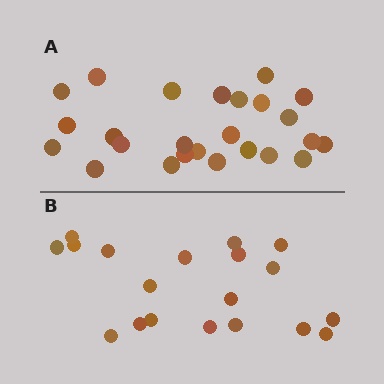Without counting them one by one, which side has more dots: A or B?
Region A (the top region) has more dots.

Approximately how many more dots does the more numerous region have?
Region A has about 6 more dots than region B.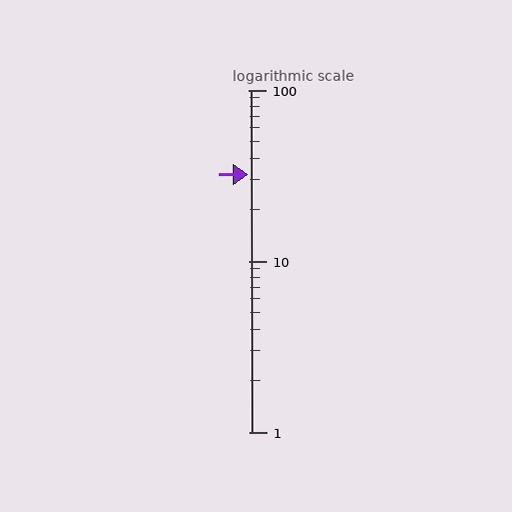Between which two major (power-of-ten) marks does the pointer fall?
The pointer is between 10 and 100.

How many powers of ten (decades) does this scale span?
The scale spans 2 decades, from 1 to 100.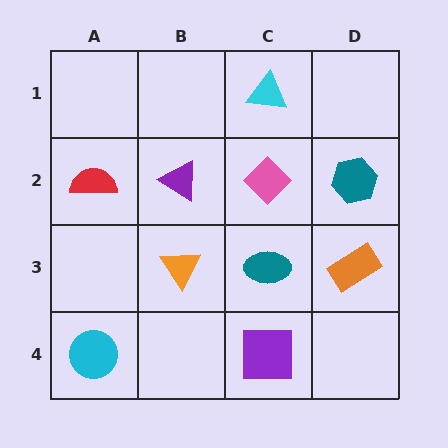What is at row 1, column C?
A cyan triangle.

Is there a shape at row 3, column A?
No, that cell is empty.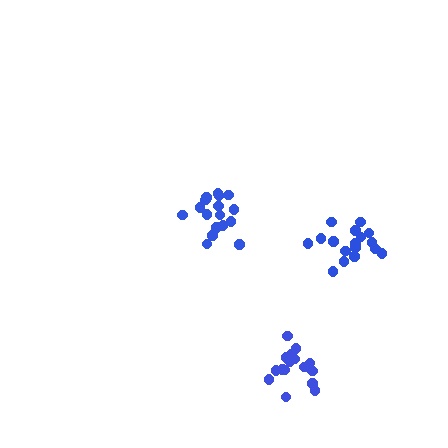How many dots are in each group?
Group 1: 18 dots, Group 2: 16 dots, Group 3: 17 dots (51 total).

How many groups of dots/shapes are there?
There are 3 groups.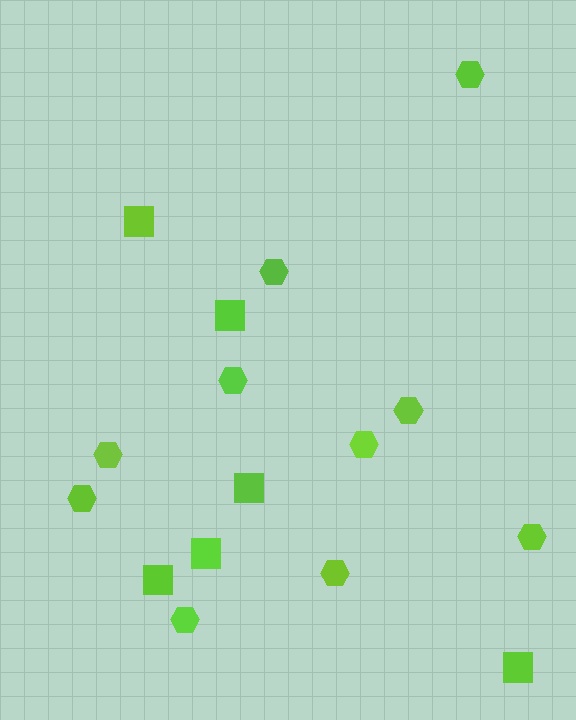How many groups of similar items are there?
There are 2 groups: one group of squares (6) and one group of hexagons (10).